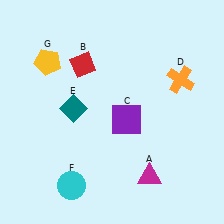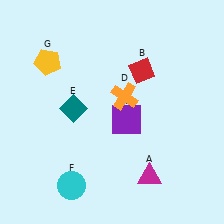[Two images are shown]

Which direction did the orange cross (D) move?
The orange cross (D) moved left.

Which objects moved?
The objects that moved are: the red diamond (B), the orange cross (D).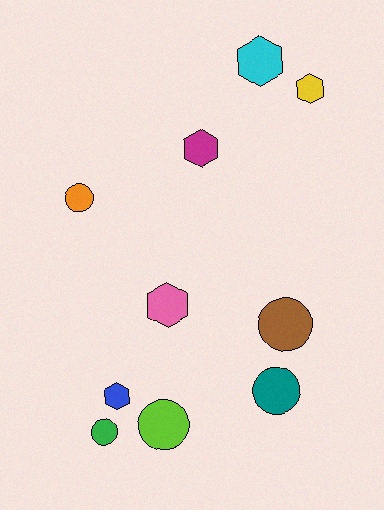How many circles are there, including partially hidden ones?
There are 5 circles.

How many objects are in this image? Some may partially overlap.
There are 10 objects.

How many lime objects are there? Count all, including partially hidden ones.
There is 1 lime object.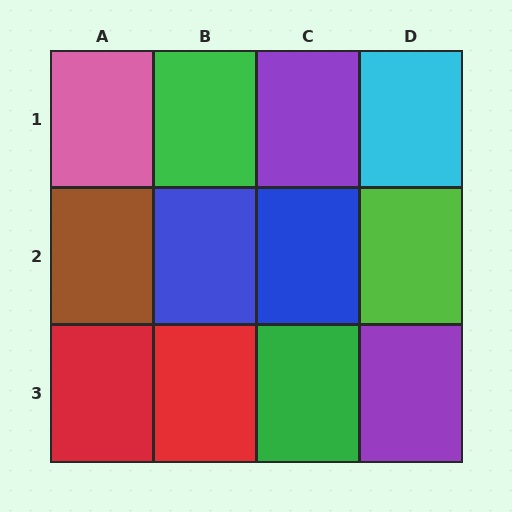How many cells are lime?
1 cell is lime.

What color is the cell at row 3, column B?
Red.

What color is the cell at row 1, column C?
Purple.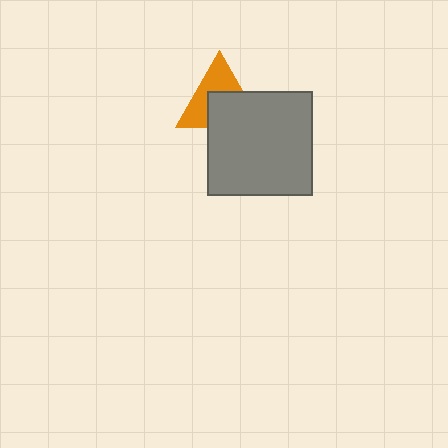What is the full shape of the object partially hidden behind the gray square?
The partially hidden object is an orange triangle.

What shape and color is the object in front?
The object in front is a gray square.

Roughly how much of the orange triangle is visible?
About half of it is visible (roughly 52%).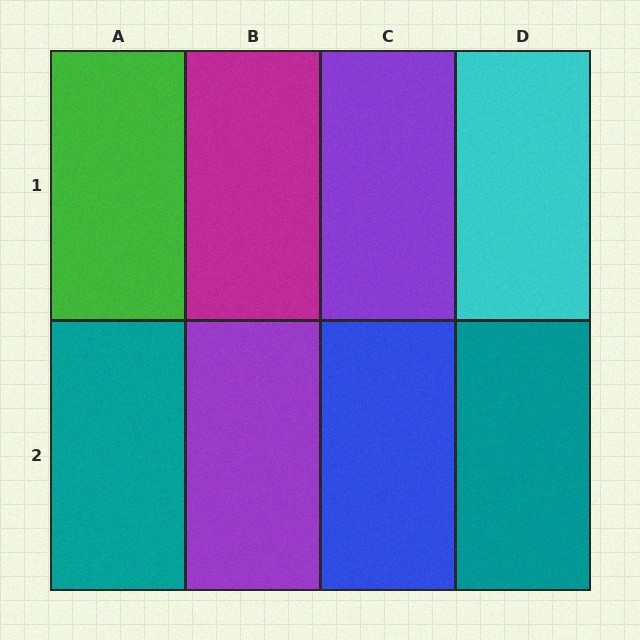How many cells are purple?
2 cells are purple.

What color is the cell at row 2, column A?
Teal.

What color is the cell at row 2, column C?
Blue.